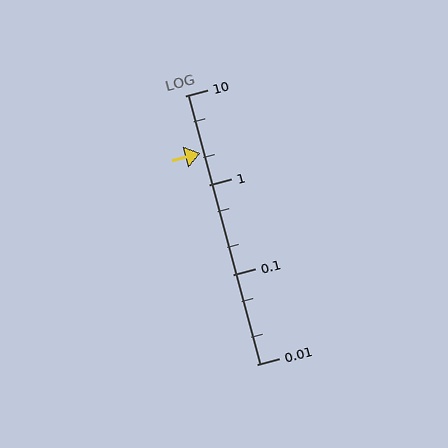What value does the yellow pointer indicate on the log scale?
The pointer indicates approximately 2.3.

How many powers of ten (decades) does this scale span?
The scale spans 3 decades, from 0.01 to 10.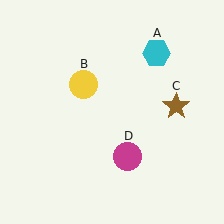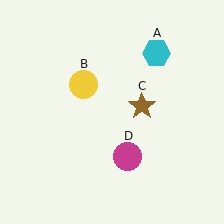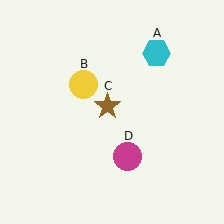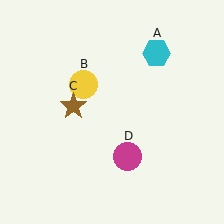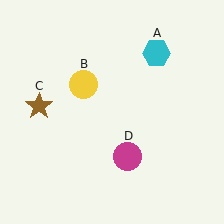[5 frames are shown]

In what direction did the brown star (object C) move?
The brown star (object C) moved left.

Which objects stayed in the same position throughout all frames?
Cyan hexagon (object A) and yellow circle (object B) and magenta circle (object D) remained stationary.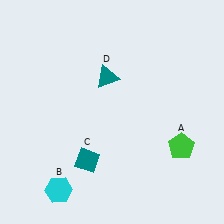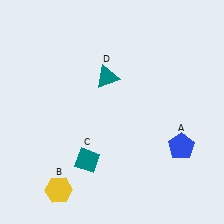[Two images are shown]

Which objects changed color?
A changed from green to blue. B changed from cyan to yellow.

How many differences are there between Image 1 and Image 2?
There are 2 differences between the two images.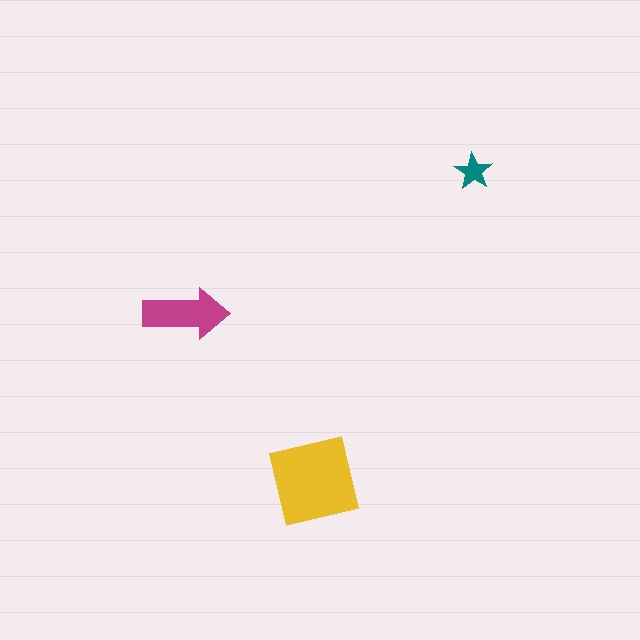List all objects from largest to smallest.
The yellow square, the magenta arrow, the teal star.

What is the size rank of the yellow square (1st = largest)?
1st.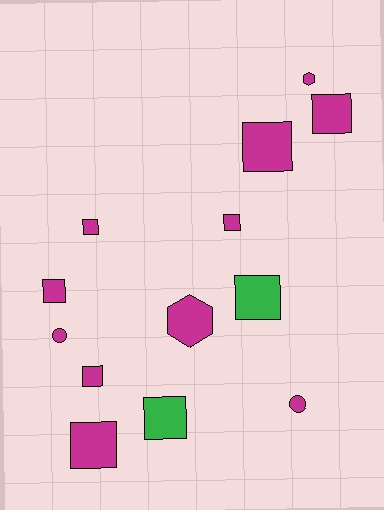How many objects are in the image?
There are 13 objects.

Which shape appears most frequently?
Square, with 9 objects.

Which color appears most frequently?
Magenta, with 11 objects.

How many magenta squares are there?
There are 7 magenta squares.